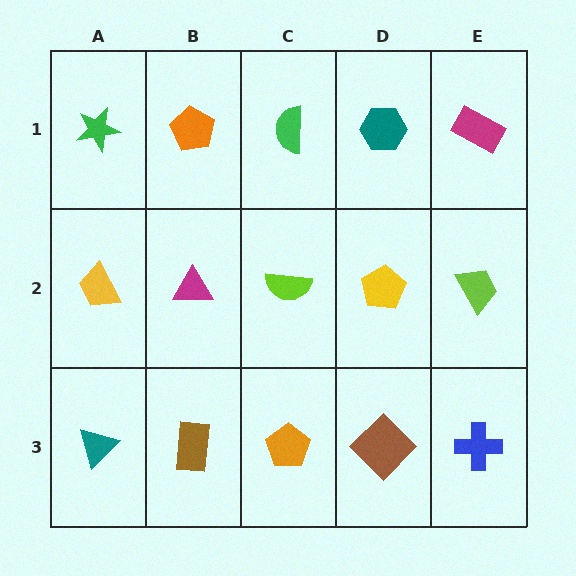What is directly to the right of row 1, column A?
An orange pentagon.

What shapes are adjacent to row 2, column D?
A teal hexagon (row 1, column D), a brown diamond (row 3, column D), a lime semicircle (row 2, column C), a lime trapezoid (row 2, column E).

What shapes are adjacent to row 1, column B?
A magenta triangle (row 2, column B), a green star (row 1, column A), a green semicircle (row 1, column C).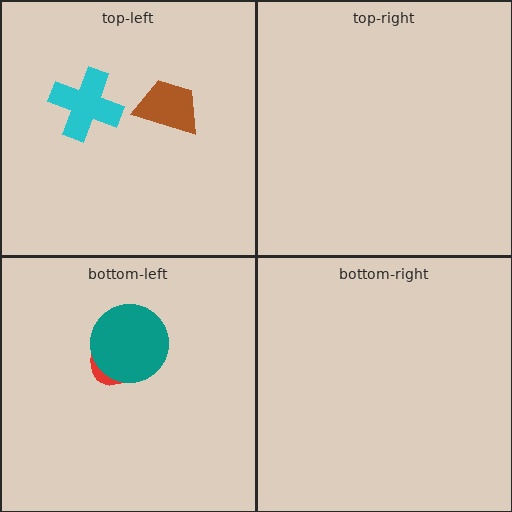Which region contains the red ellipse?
The bottom-left region.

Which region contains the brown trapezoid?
The top-left region.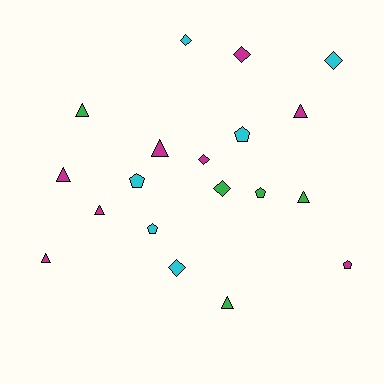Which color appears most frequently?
Magenta, with 8 objects.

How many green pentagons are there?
There is 1 green pentagon.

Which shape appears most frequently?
Triangle, with 8 objects.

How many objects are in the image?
There are 19 objects.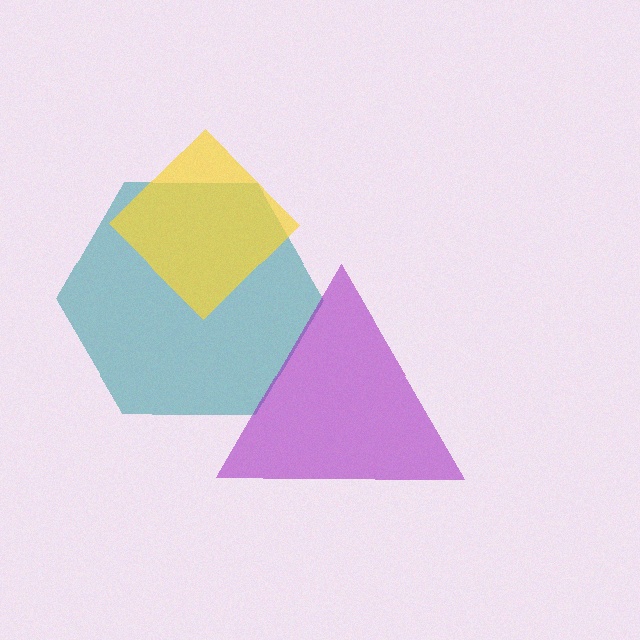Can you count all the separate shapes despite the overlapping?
Yes, there are 3 separate shapes.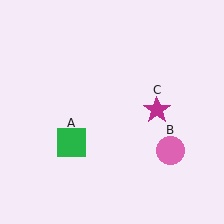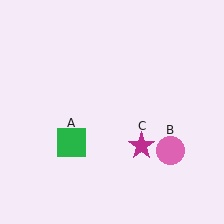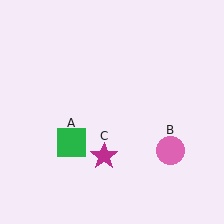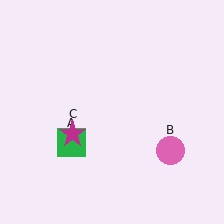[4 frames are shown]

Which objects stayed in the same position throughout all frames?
Green square (object A) and pink circle (object B) remained stationary.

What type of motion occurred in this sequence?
The magenta star (object C) rotated clockwise around the center of the scene.